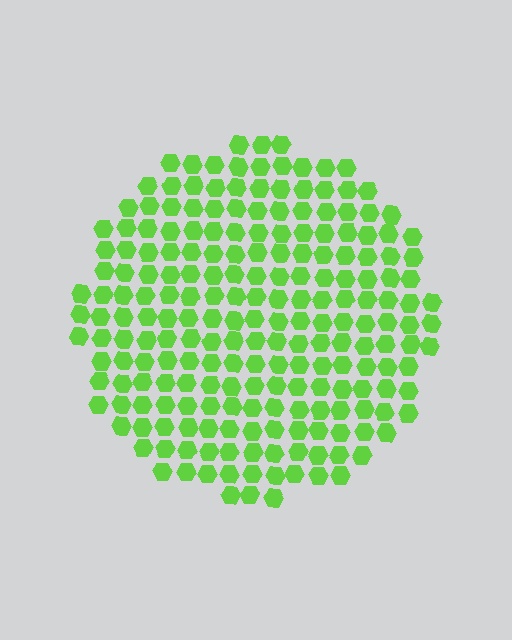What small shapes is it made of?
It is made of small hexagons.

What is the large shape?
The large shape is a circle.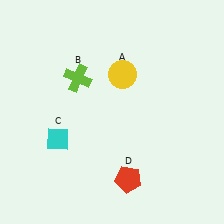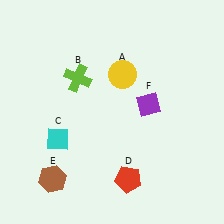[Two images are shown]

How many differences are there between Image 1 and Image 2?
There are 2 differences between the two images.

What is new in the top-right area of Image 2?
A purple diamond (F) was added in the top-right area of Image 2.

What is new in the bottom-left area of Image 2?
A brown hexagon (E) was added in the bottom-left area of Image 2.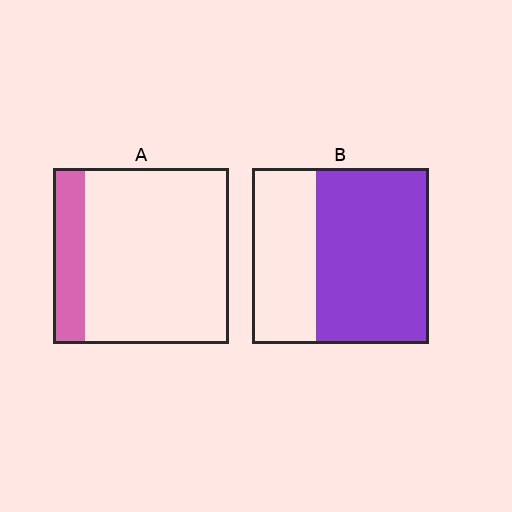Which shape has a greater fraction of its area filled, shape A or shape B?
Shape B.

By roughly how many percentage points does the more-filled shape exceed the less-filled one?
By roughly 45 percentage points (B over A).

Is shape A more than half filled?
No.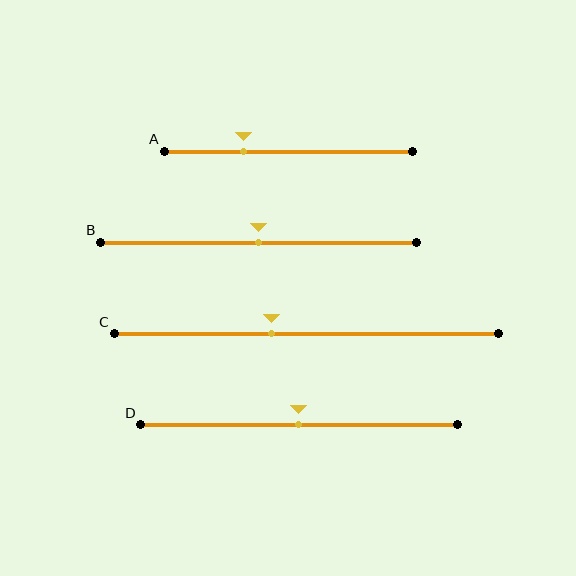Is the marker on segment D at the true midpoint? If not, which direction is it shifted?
Yes, the marker on segment D is at the true midpoint.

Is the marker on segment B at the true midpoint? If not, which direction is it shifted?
Yes, the marker on segment B is at the true midpoint.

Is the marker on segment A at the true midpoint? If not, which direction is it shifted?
No, the marker on segment A is shifted to the left by about 18% of the segment length.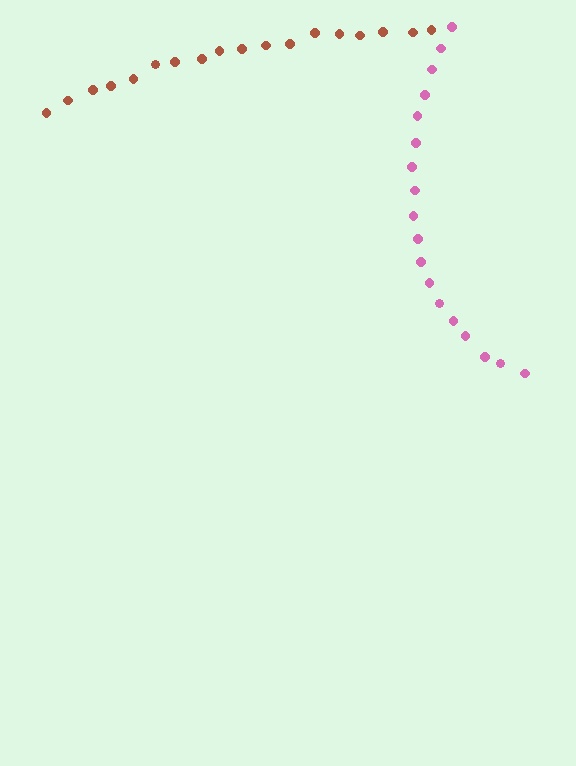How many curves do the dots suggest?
There are 2 distinct paths.